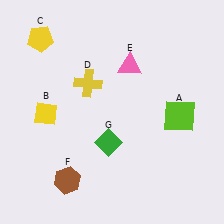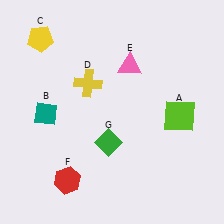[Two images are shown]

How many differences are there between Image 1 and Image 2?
There are 2 differences between the two images.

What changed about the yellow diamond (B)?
In Image 1, B is yellow. In Image 2, it changed to teal.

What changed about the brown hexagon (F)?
In Image 1, F is brown. In Image 2, it changed to red.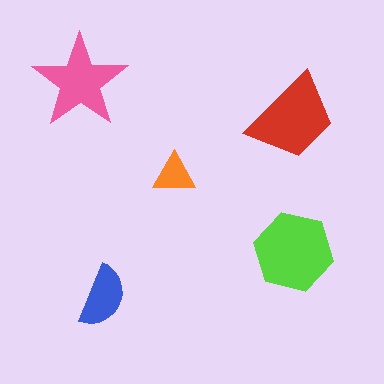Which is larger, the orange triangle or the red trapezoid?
The red trapezoid.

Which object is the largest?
The lime hexagon.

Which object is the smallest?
The orange triangle.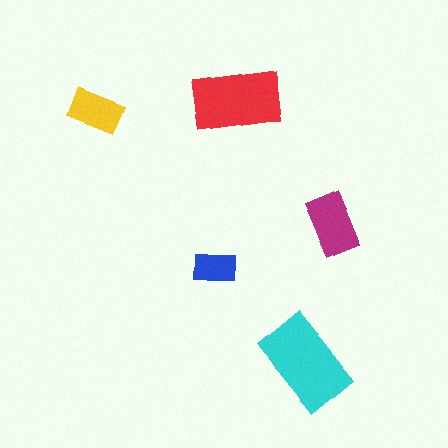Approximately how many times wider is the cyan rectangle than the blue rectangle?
About 2 times wider.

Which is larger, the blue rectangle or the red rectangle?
The red one.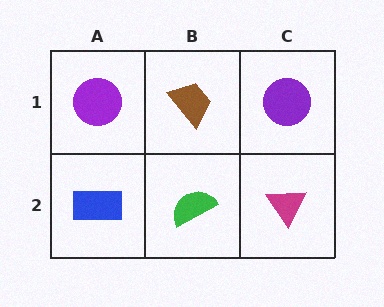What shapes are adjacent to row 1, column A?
A blue rectangle (row 2, column A), a brown trapezoid (row 1, column B).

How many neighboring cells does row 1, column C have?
2.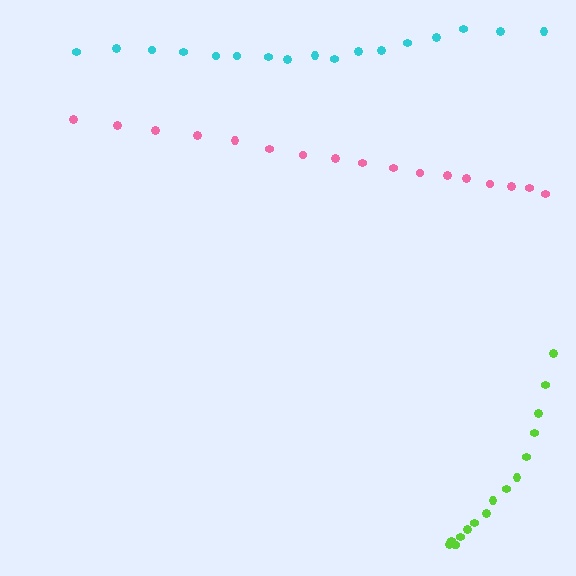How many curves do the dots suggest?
There are 3 distinct paths.